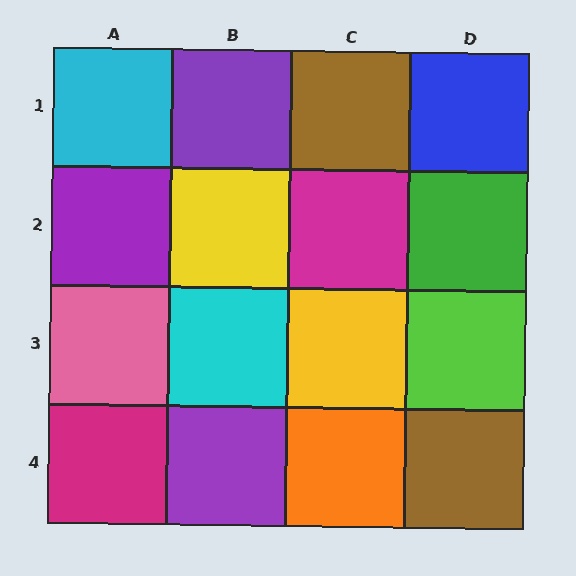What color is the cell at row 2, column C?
Magenta.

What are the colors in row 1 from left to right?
Cyan, purple, brown, blue.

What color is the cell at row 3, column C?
Yellow.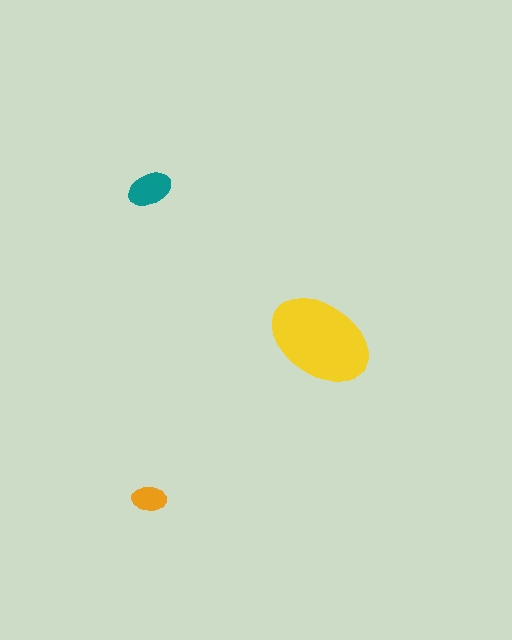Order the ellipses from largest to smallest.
the yellow one, the teal one, the orange one.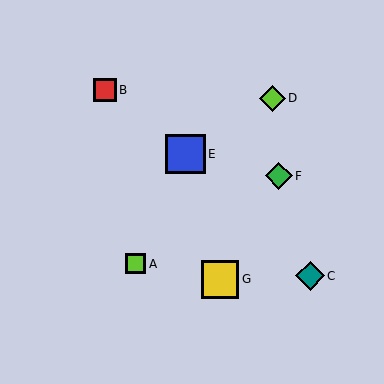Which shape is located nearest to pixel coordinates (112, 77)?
The red square (labeled B) at (105, 90) is nearest to that location.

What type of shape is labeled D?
Shape D is a lime diamond.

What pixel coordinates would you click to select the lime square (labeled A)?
Click at (136, 264) to select the lime square A.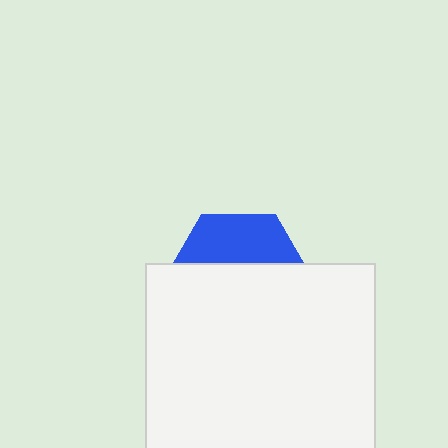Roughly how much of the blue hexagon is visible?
A small part of it is visible (roughly 35%).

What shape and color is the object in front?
The object in front is a white square.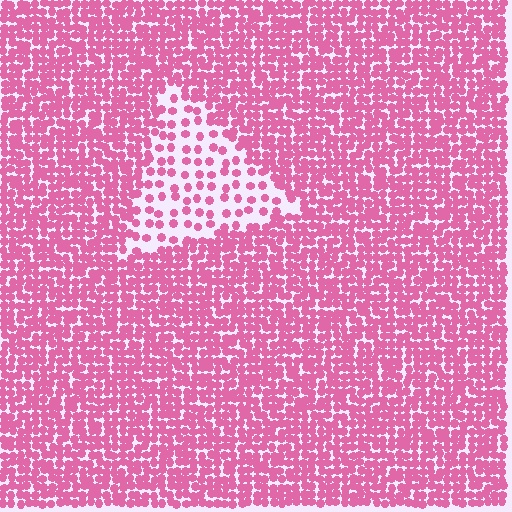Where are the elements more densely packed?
The elements are more densely packed outside the triangle boundary.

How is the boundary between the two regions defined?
The boundary is defined by a change in element density (approximately 2.6x ratio). All elements are the same color, size, and shape.